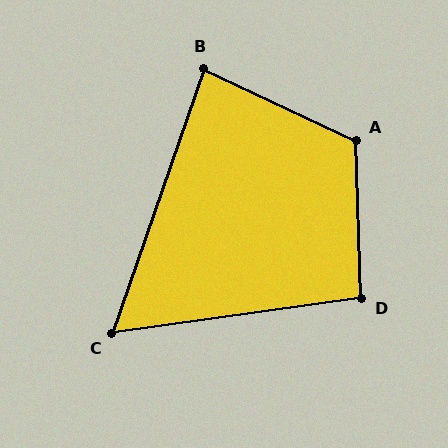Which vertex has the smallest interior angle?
C, at approximately 63 degrees.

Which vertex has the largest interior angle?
A, at approximately 117 degrees.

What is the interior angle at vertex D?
Approximately 96 degrees (obtuse).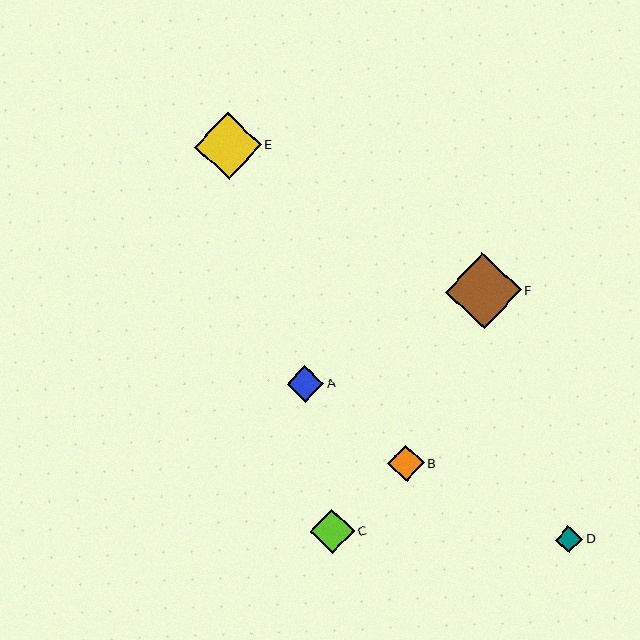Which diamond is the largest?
Diamond F is the largest with a size of approximately 76 pixels.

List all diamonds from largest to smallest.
From largest to smallest: F, E, C, A, B, D.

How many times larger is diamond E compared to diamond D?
Diamond E is approximately 2.4 times the size of diamond D.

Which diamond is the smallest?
Diamond D is the smallest with a size of approximately 28 pixels.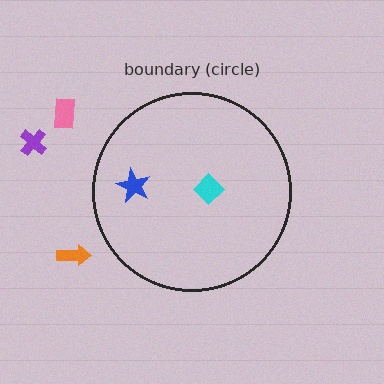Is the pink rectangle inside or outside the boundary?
Outside.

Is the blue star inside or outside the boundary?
Inside.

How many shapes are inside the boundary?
2 inside, 3 outside.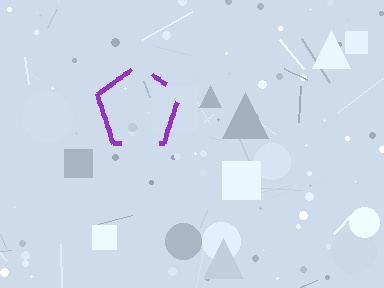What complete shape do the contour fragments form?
The contour fragments form a pentagon.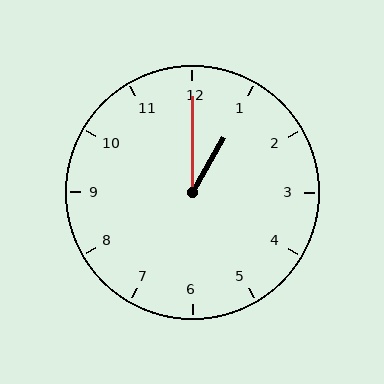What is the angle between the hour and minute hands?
Approximately 30 degrees.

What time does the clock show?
1:00.